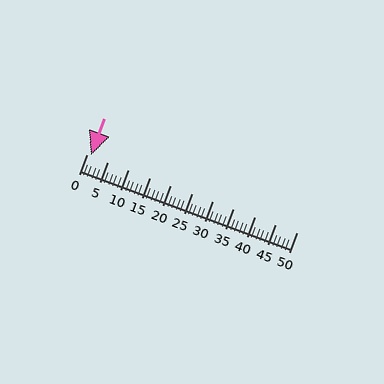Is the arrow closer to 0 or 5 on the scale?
The arrow is closer to 0.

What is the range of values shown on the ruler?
The ruler shows values from 0 to 50.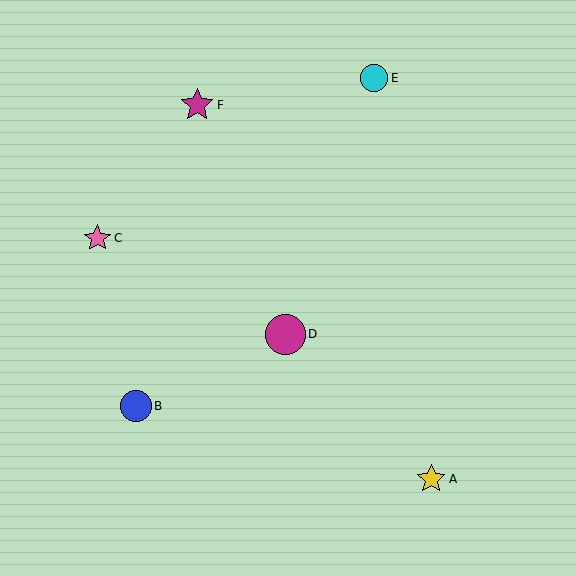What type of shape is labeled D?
Shape D is a magenta circle.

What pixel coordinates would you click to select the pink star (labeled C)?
Click at (97, 238) to select the pink star C.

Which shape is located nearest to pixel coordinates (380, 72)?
The cyan circle (labeled E) at (374, 78) is nearest to that location.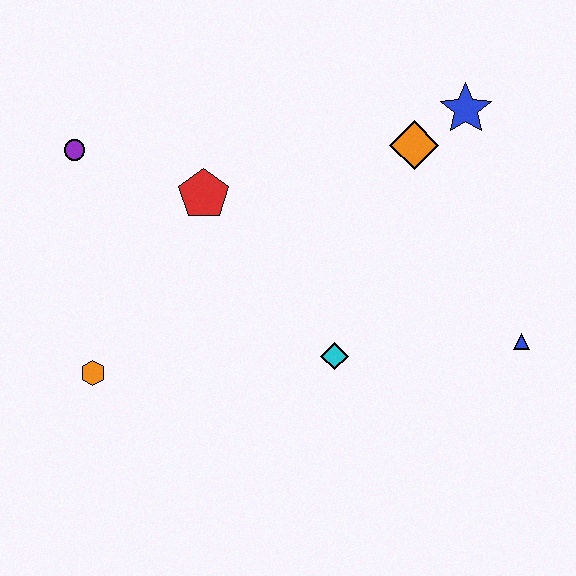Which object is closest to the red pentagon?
The purple circle is closest to the red pentagon.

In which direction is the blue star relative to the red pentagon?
The blue star is to the right of the red pentagon.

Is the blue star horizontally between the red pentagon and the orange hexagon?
No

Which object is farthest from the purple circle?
The blue triangle is farthest from the purple circle.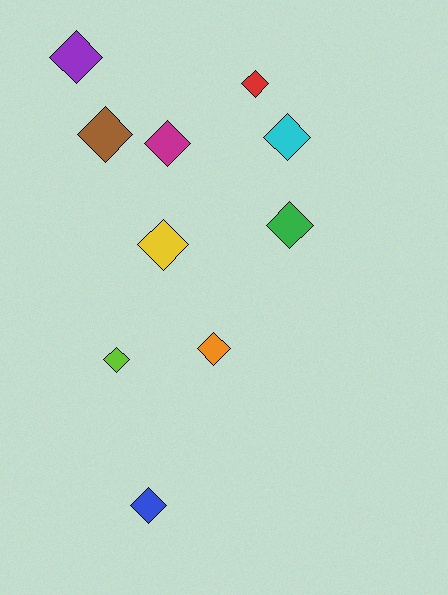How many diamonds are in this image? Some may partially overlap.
There are 10 diamonds.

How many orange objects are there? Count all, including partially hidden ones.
There is 1 orange object.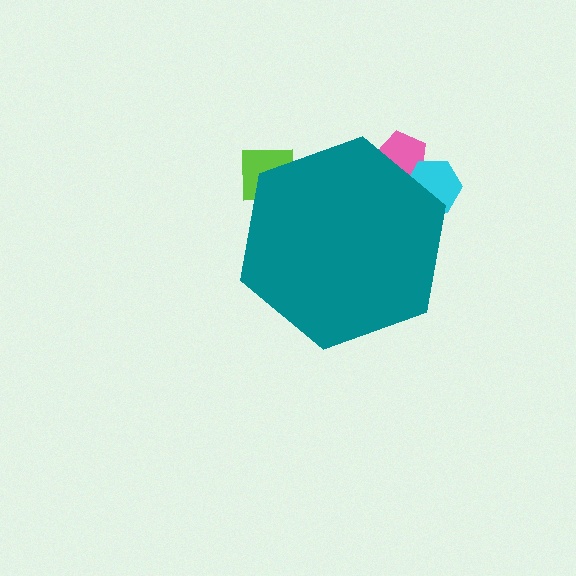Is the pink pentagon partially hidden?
Yes, the pink pentagon is partially hidden behind the teal hexagon.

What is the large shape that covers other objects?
A teal hexagon.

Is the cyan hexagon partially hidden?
Yes, the cyan hexagon is partially hidden behind the teal hexagon.